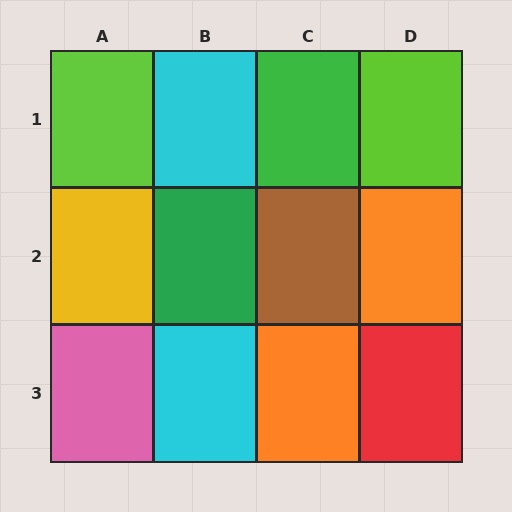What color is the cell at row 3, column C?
Orange.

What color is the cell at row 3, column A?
Pink.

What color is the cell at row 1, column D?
Lime.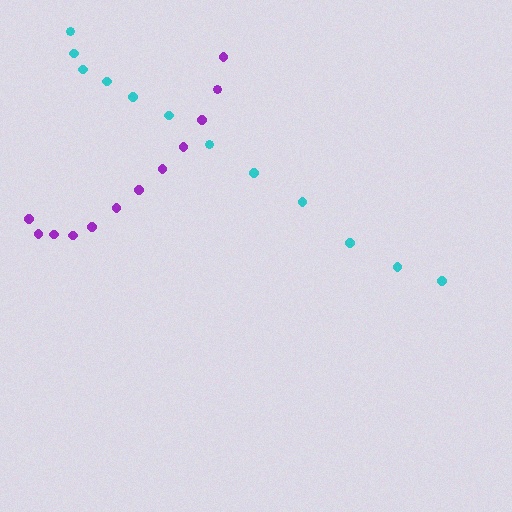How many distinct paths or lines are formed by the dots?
There are 2 distinct paths.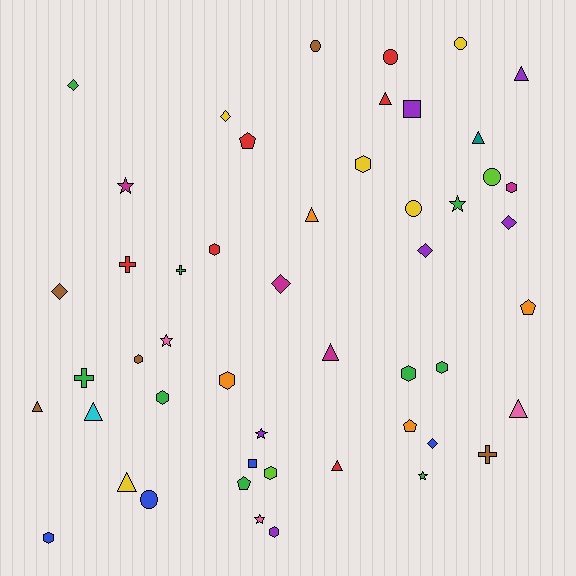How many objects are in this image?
There are 50 objects.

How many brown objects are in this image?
There are 5 brown objects.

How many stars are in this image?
There are 6 stars.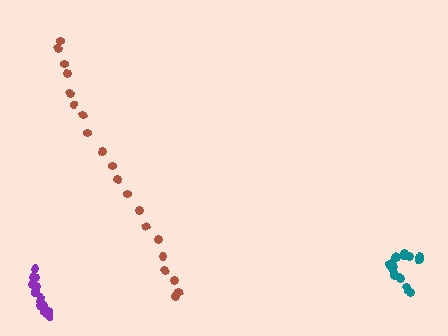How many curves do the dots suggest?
There are 3 distinct paths.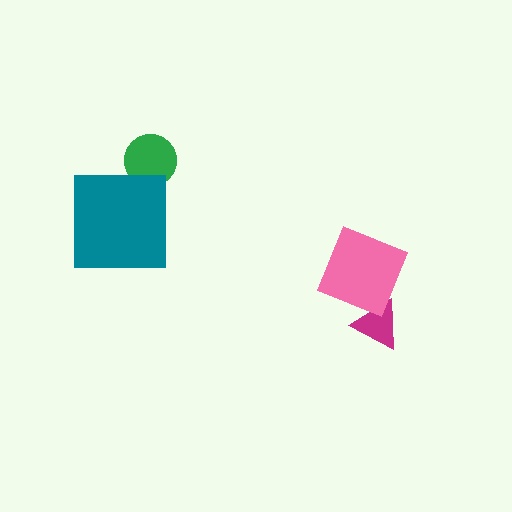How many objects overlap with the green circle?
0 objects overlap with the green circle.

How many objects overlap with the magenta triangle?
1 object overlaps with the magenta triangle.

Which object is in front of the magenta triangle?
The pink diamond is in front of the magenta triangle.